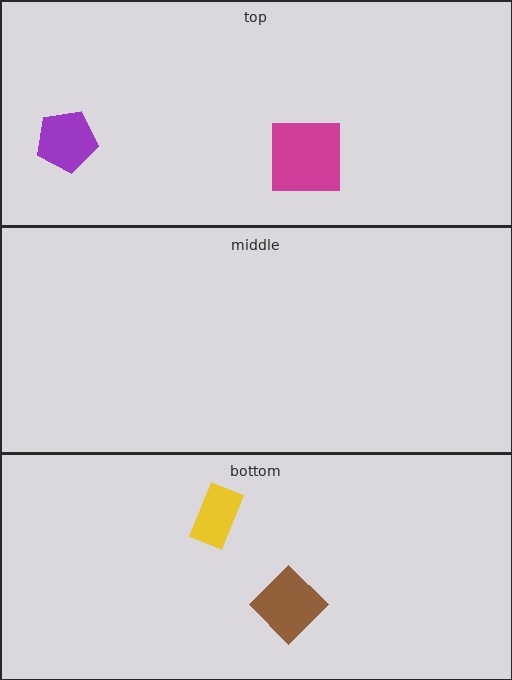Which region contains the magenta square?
The top region.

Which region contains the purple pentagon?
The top region.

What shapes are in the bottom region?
The brown diamond, the yellow rectangle.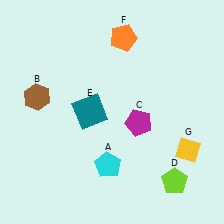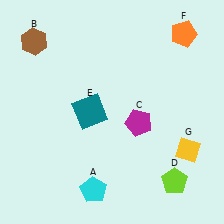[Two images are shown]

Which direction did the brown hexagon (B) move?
The brown hexagon (B) moved up.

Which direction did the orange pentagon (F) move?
The orange pentagon (F) moved right.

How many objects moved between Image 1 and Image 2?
3 objects moved between the two images.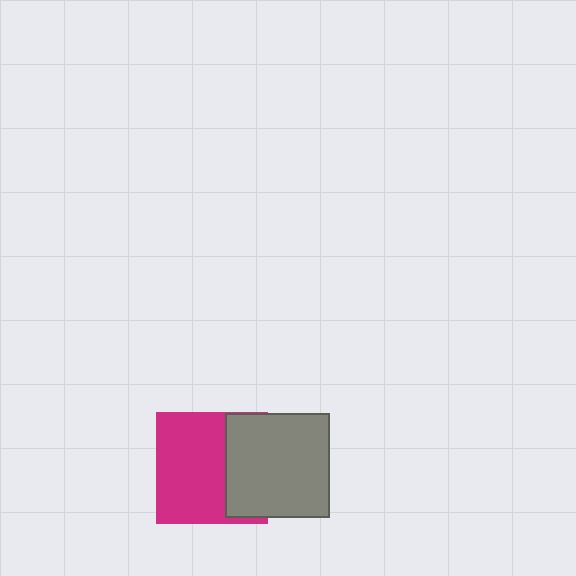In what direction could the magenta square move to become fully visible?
The magenta square could move left. That would shift it out from behind the gray square entirely.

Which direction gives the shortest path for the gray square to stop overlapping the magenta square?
Moving right gives the shortest separation.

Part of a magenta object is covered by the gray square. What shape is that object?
It is a square.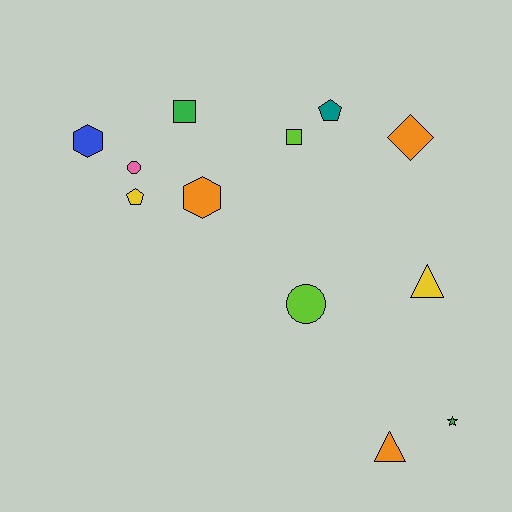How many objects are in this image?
There are 12 objects.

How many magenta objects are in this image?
There are no magenta objects.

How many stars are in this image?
There is 1 star.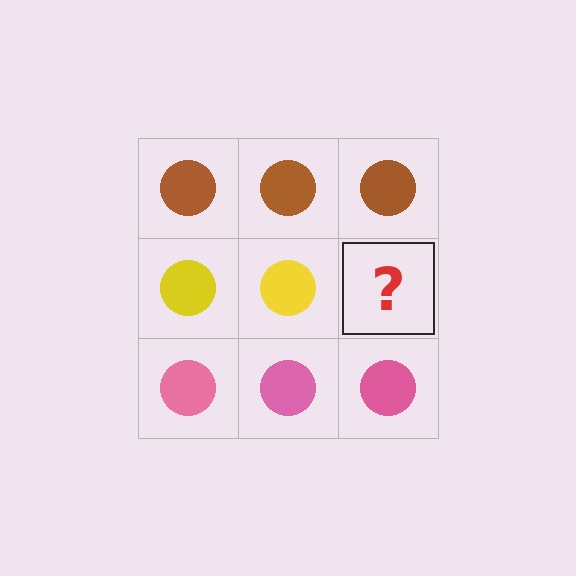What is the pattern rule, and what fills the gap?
The rule is that each row has a consistent color. The gap should be filled with a yellow circle.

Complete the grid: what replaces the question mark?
The question mark should be replaced with a yellow circle.